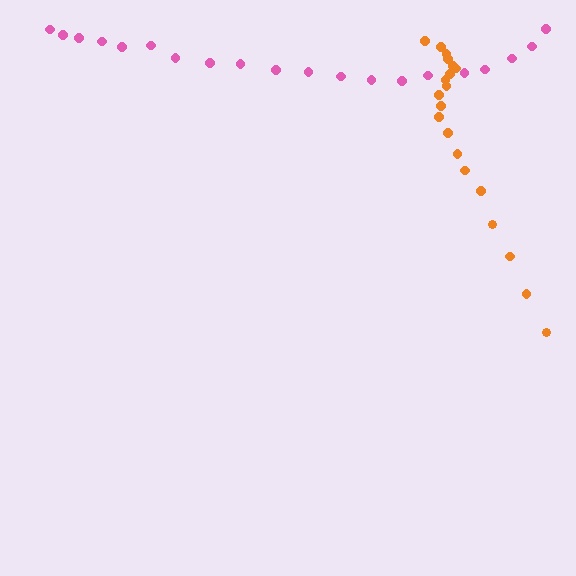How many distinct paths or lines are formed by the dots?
There are 2 distinct paths.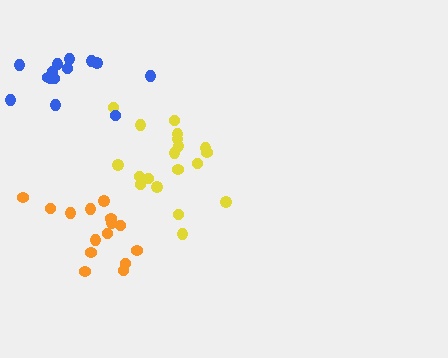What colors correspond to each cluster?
The clusters are colored: yellow, blue, orange.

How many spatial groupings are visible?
There are 3 spatial groupings.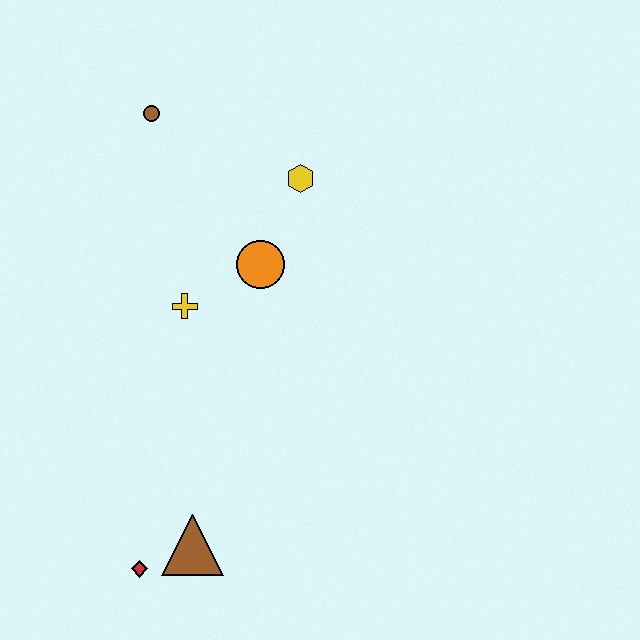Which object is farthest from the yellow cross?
The red diamond is farthest from the yellow cross.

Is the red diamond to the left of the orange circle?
Yes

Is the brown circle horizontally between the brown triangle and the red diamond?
Yes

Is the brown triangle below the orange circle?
Yes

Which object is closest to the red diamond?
The brown triangle is closest to the red diamond.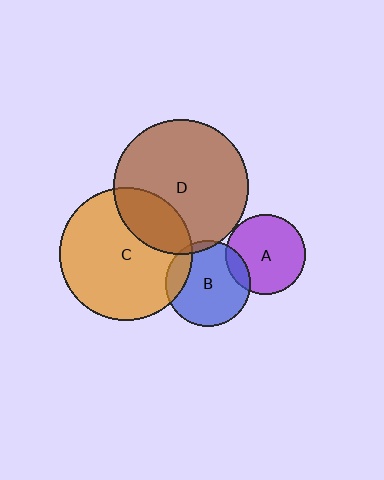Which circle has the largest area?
Circle D (brown).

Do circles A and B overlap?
Yes.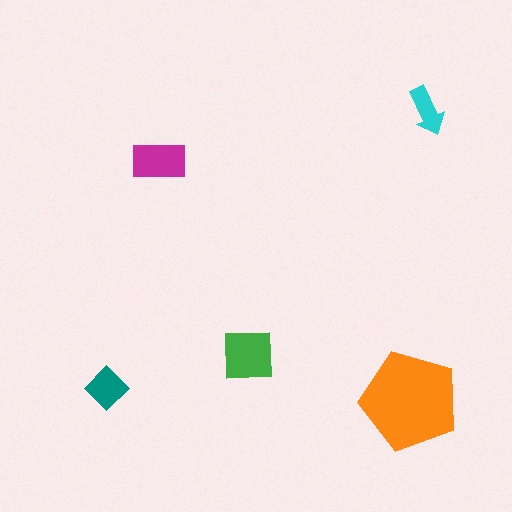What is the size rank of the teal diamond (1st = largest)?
4th.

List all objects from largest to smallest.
The orange pentagon, the green square, the magenta rectangle, the teal diamond, the cyan arrow.